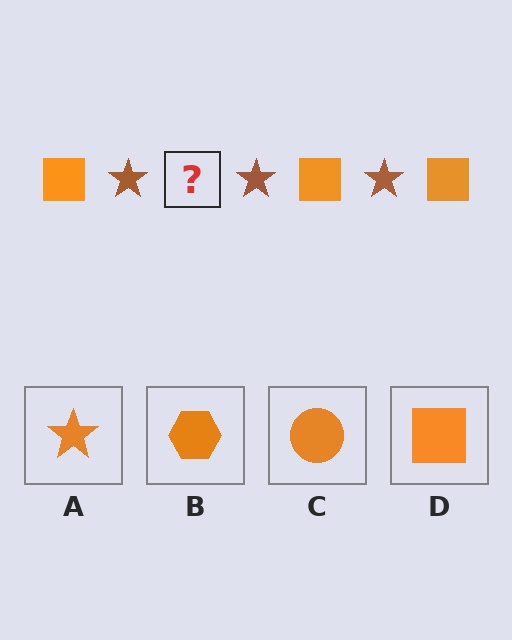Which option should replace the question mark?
Option D.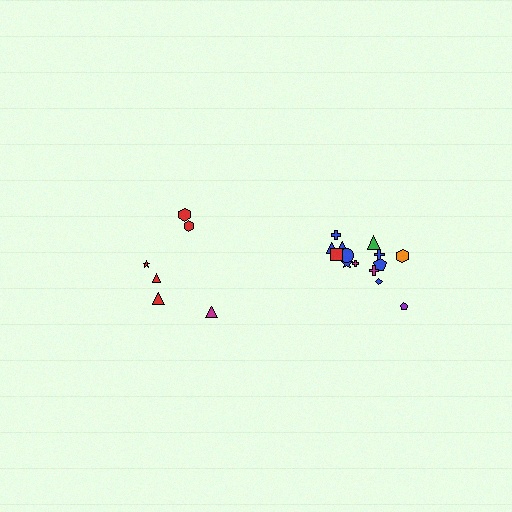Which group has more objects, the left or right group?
The right group.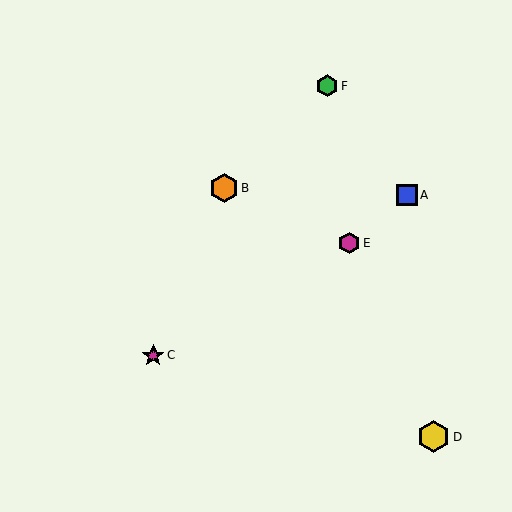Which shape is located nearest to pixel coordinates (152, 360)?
The magenta star (labeled C) at (153, 356) is nearest to that location.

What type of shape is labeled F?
Shape F is a green hexagon.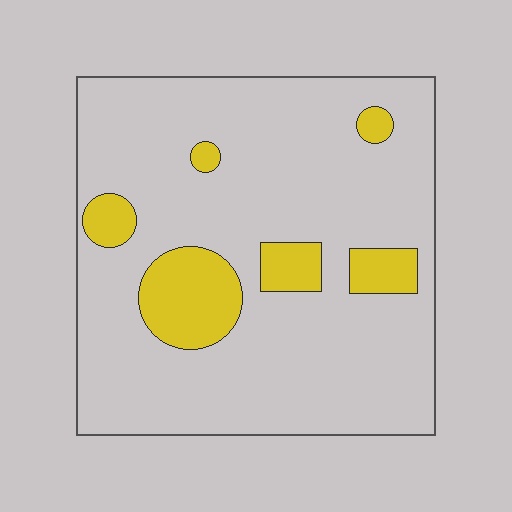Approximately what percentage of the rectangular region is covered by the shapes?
Approximately 15%.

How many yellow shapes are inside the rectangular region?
6.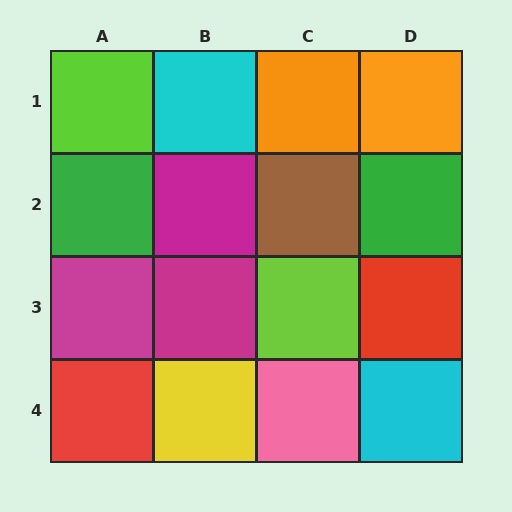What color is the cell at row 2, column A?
Green.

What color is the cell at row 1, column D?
Orange.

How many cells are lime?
2 cells are lime.